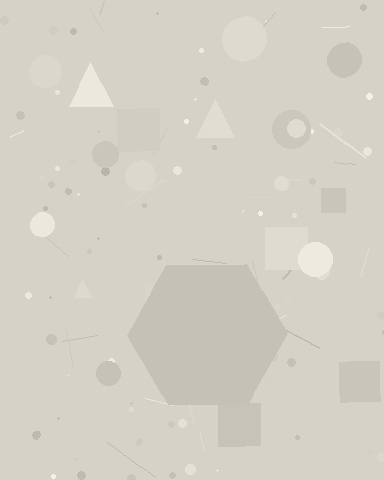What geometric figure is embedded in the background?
A hexagon is embedded in the background.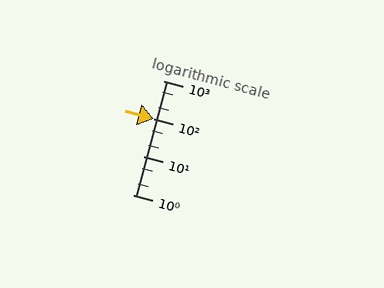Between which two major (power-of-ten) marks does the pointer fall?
The pointer is between 10 and 100.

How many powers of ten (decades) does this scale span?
The scale spans 3 decades, from 1 to 1000.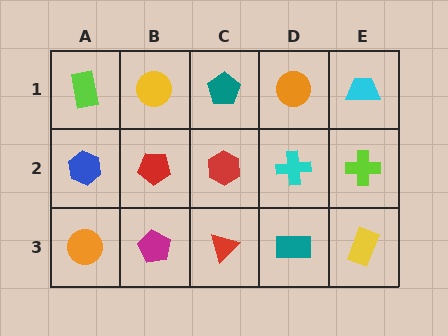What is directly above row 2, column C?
A teal pentagon.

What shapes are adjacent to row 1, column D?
A cyan cross (row 2, column D), a teal pentagon (row 1, column C), a cyan trapezoid (row 1, column E).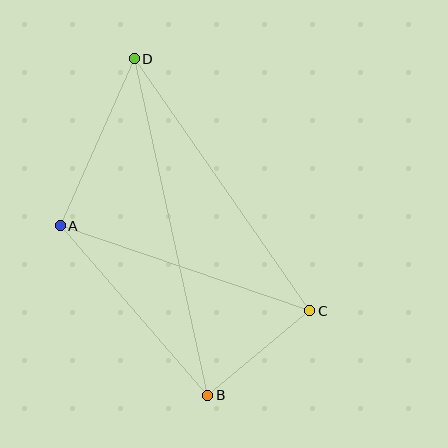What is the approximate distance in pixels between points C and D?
The distance between C and D is approximately 307 pixels.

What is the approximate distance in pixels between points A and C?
The distance between A and C is approximately 264 pixels.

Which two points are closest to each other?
Points B and C are closest to each other.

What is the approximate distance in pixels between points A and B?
The distance between A and B is approximately 224 pixels.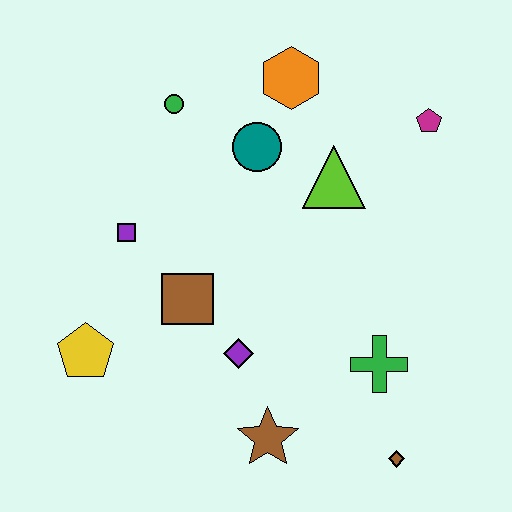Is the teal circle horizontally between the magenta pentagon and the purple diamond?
Yes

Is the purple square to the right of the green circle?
No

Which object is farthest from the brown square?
The magenta pentagon is farthest from the brown square.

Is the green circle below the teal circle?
No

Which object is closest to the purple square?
The brown square is closest to the purple square.